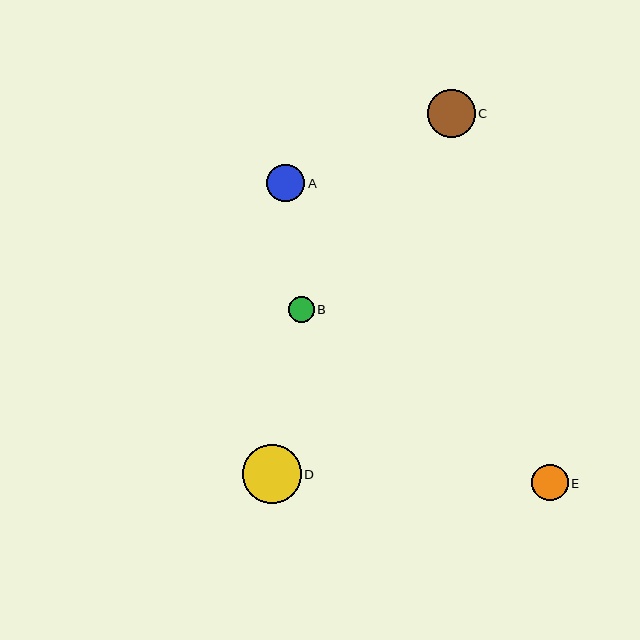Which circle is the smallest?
Circle B is the smallest with a size of approximately 26 pixels.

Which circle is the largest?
Circle D is the largest with a size of approximately 58 pixels.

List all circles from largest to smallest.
From largest to smallest: D, C, A, E, B.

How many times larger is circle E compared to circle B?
Circle E is approximately 1.4 times the size of circle B.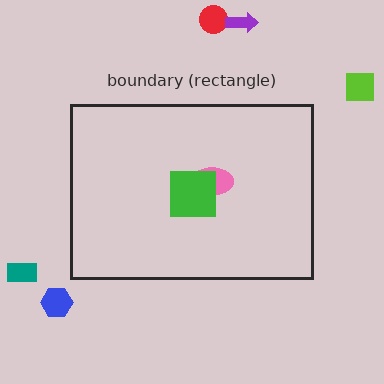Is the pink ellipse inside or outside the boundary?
Inside.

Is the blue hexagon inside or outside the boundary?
Outside.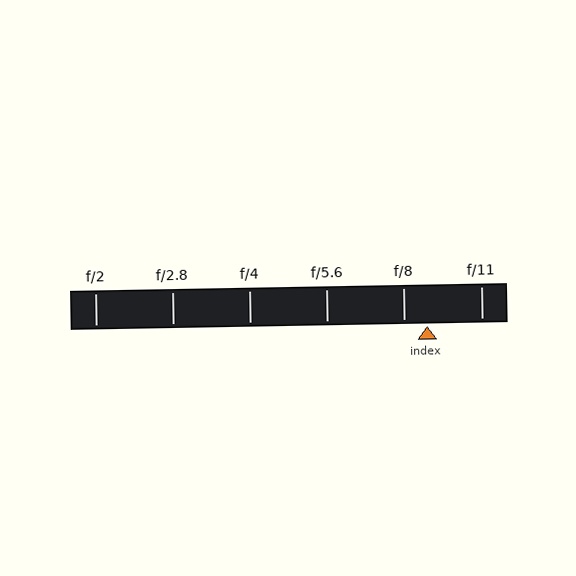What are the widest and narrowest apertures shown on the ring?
The widest aperture shown is f/2 and the narrowest is f/11.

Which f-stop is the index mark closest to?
The index mark is closest to f/8.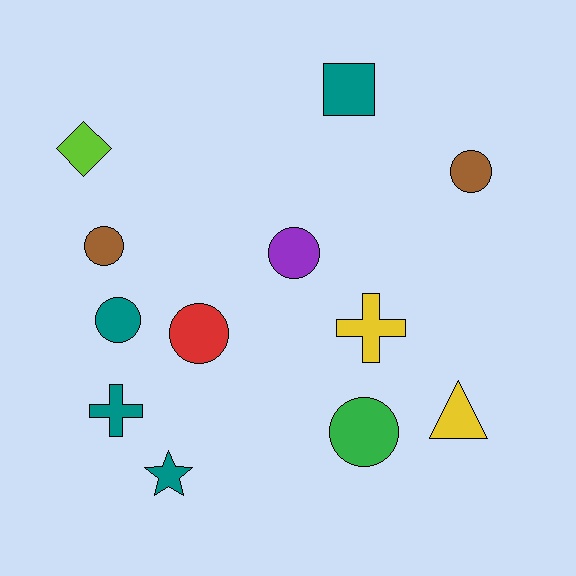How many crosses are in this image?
There are 2 crosses.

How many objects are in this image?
There are 12 objects.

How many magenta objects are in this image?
There are no magenta objects.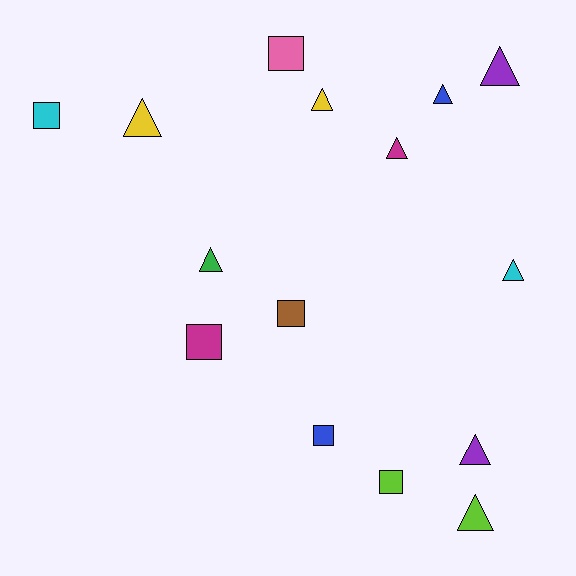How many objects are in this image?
There are 15 objects.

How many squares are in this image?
There are 6 squares.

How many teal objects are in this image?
There are no teal objects.